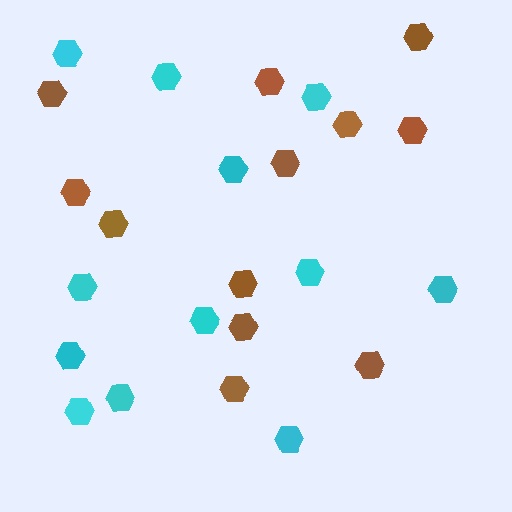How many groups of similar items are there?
There are 2 groups: one group of brown hexagons (12) and one group of cyan hexagons (12).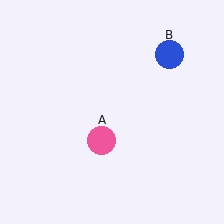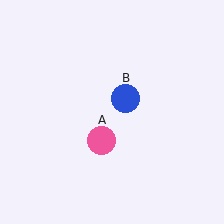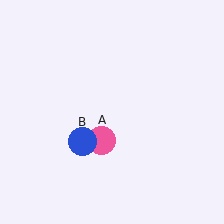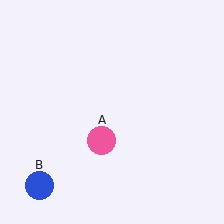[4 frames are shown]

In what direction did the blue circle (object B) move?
The blue circle (object B) moved down and to the left.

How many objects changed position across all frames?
1 object changed position: blue circle (object B).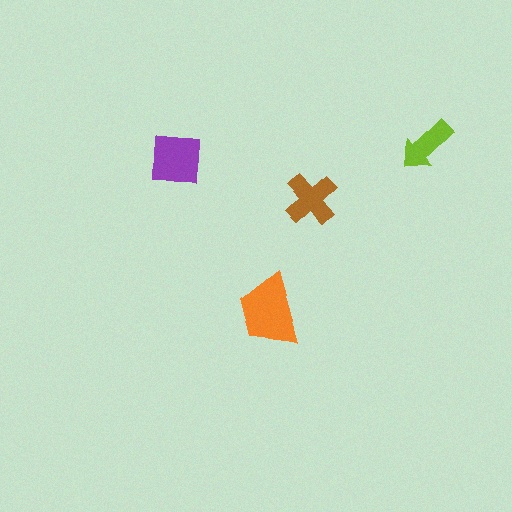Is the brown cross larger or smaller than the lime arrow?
Larger.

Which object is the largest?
The orange trapezoid.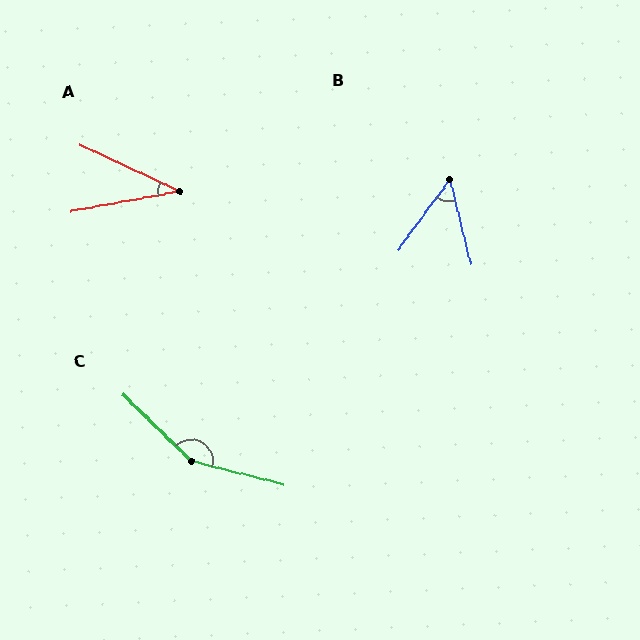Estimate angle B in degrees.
Approximately 50 degrees.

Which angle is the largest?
C, at approximately 150 degrees.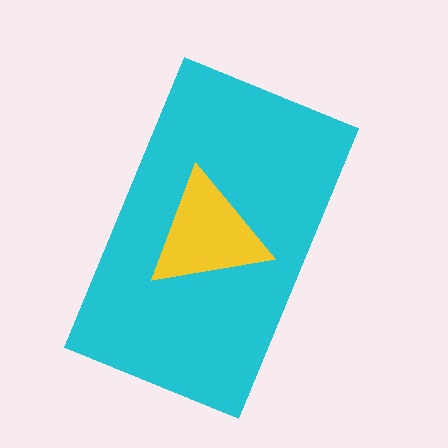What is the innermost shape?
The yellow triangle.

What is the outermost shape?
The cyan rectangle.